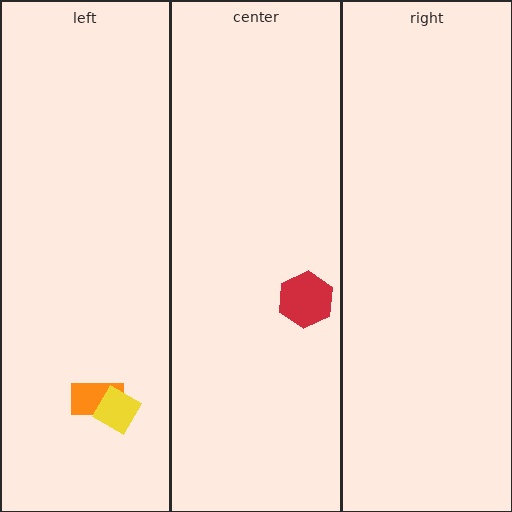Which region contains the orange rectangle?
The left region.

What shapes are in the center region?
The red hexagon.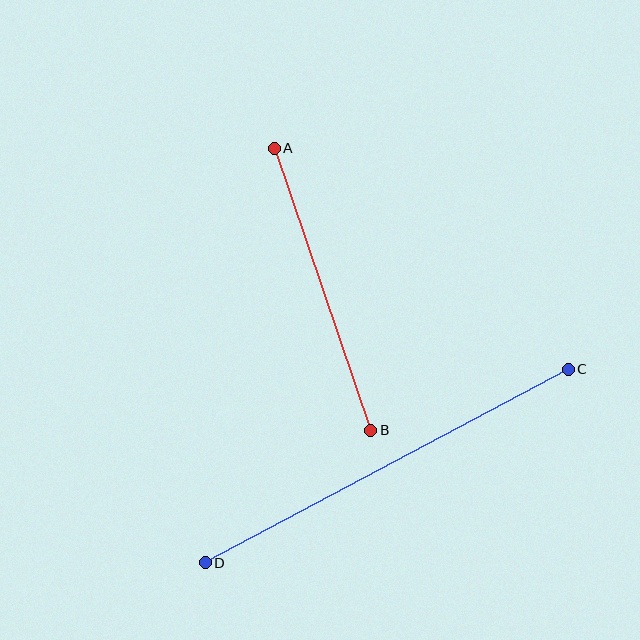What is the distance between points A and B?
The distance is approximately 298 pixels.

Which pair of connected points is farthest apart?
Points C and D are farthest apart.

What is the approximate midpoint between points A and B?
The midpoint is at approximately (322, 289) pixels.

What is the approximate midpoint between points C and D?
The midpoint is at approximately (387, 466) pixels.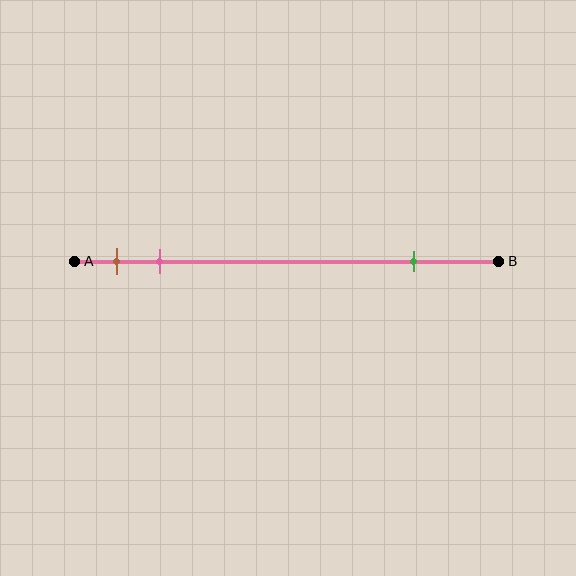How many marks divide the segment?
There are 3 marks dividing the segment.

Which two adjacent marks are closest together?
The brown and pink marks are the closest adjacent pair.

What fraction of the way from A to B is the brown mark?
The brown mark is approximately 10% (0.1) of the way from A to B.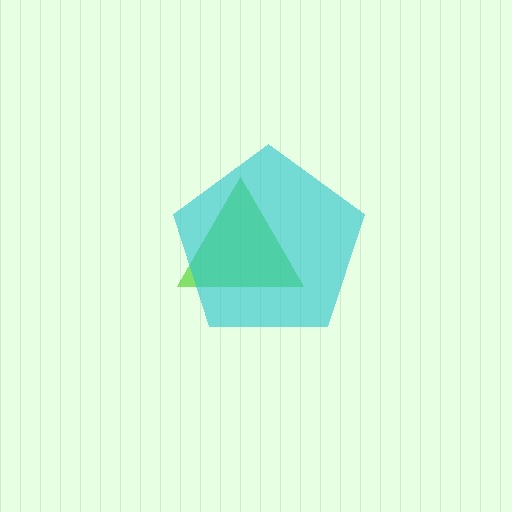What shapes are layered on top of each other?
The layered shapes are: a lime triangle, a cyan pentagon.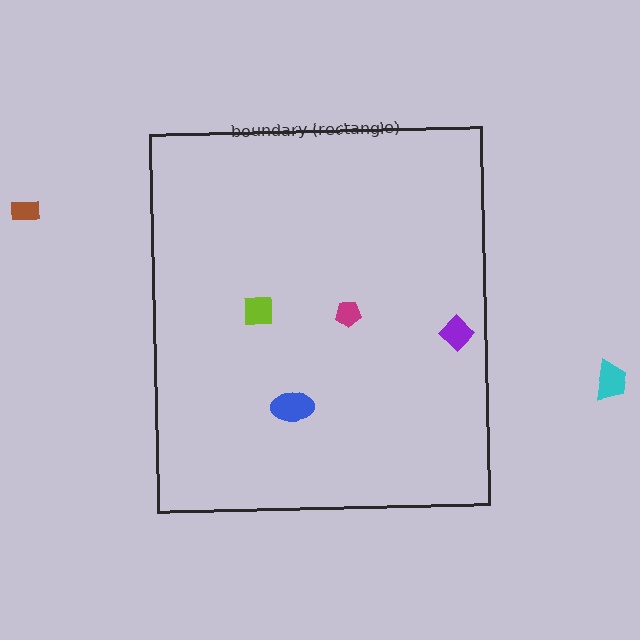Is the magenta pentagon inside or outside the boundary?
Inside.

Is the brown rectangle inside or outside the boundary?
Outside.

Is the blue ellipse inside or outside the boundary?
Inside.